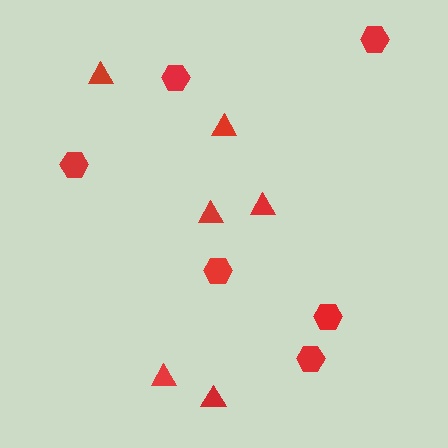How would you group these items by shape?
There are 2 groups: one group of triangles (6) and one group of hexagons (6).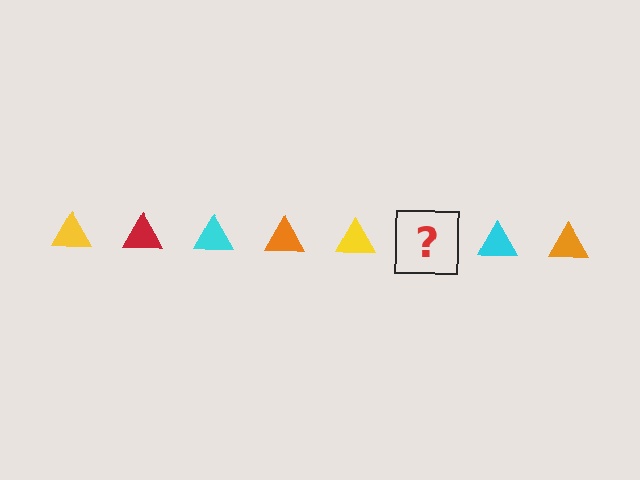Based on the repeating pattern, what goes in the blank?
The blank should be a red triangle.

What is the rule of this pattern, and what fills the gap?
The rule is that the pattern cycles through yellow, red, cyan, orange triangles. The gap should be filled with a red triangle.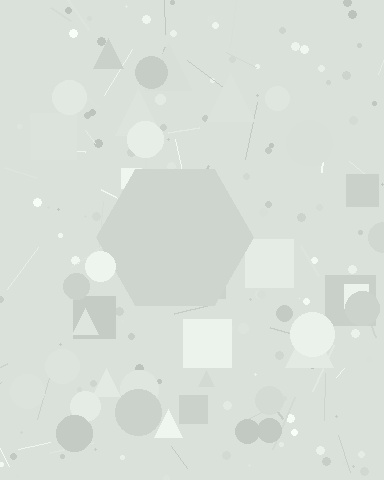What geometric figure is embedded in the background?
A hexagon is embedded in the background.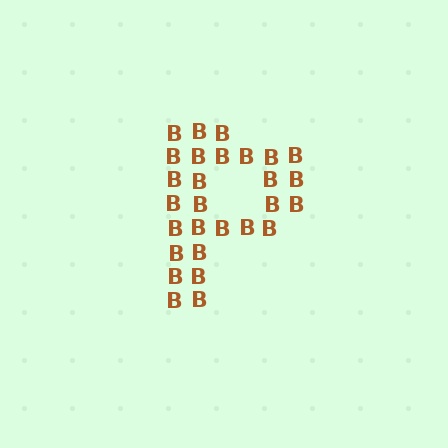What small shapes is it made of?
It is made of small letter B's.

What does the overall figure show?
The overall figure shows the letter P.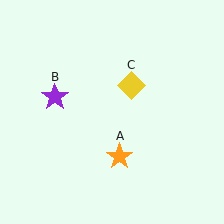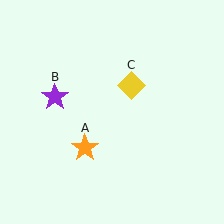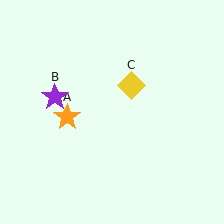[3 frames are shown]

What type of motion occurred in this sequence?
The orange star (object A) rotated clockwise around the center of the scene.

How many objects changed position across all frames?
1 object changed position: orange star (object A).